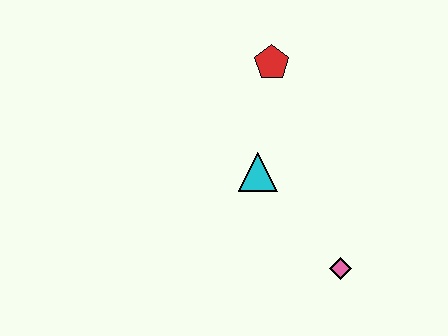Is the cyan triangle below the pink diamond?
No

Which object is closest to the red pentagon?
The cyan triangle is closest to the red pentagon.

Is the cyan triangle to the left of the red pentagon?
Yes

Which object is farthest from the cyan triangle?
The pink diamond is farthest from the cyan triangle.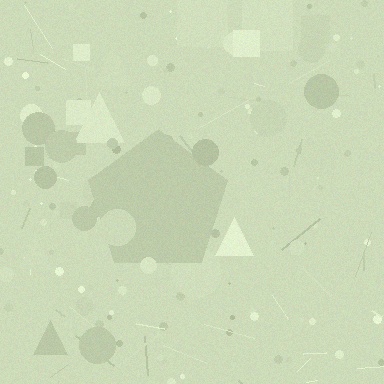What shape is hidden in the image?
A pentagon is hidden in the image.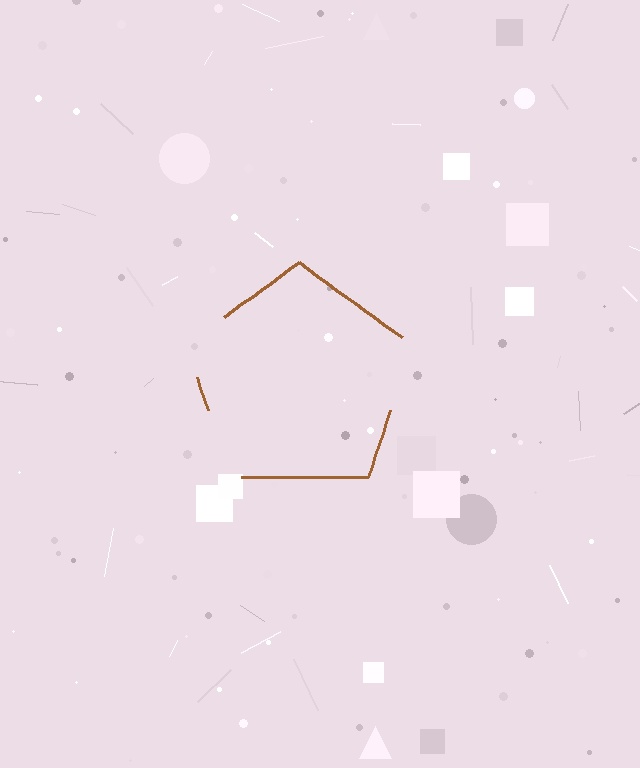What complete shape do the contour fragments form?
The contour fragments form a pentagon.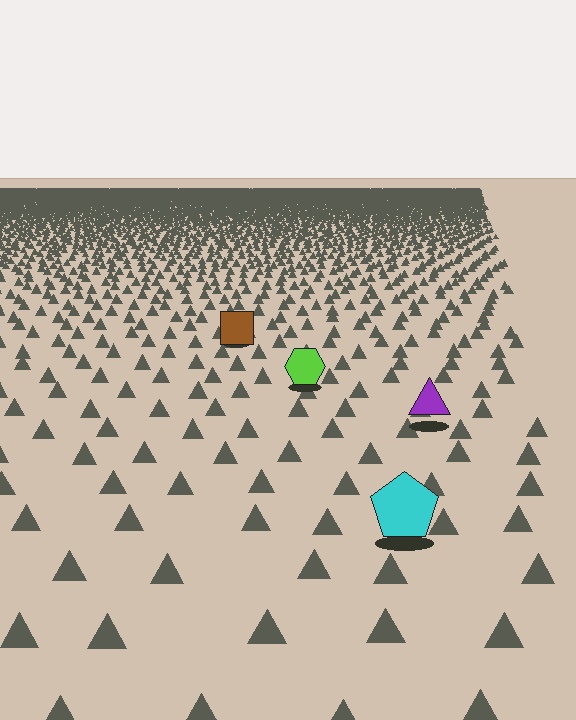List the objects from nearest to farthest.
From nearest to farthest: the cyan pentagon, the purple triangle, the lime hexagon, the brown square.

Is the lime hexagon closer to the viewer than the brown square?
Yes. The lime hexagon is closer — you can tell from the texture gradient: the ground texture is coarser near it.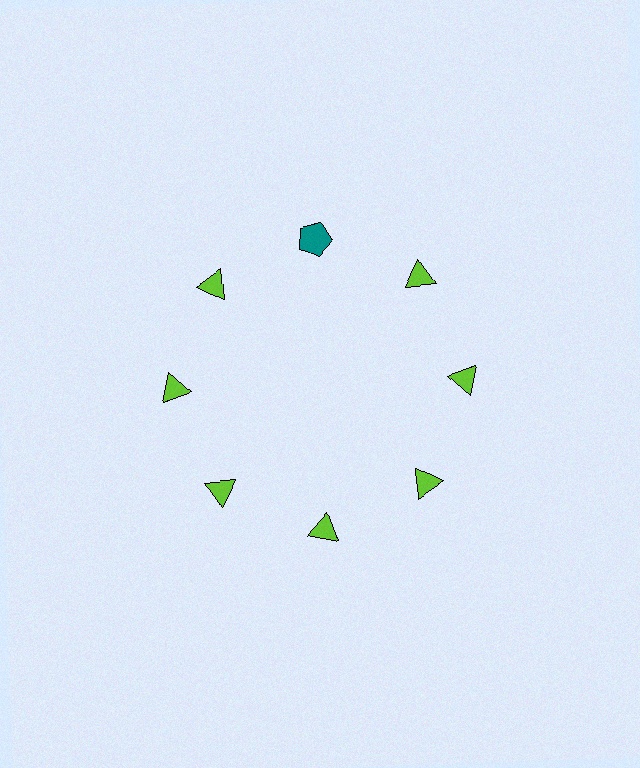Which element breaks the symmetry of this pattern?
The teal pentagon at roughly the 12 o'clock position breaks the symmetry. All other shapes are lime triangles.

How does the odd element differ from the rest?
It differs in both color (teal instead of lime) and shape (pentagon instead of triangle).